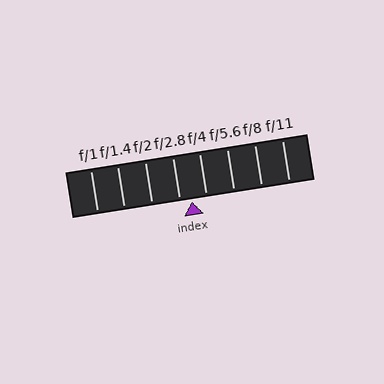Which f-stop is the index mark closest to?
The index mark is closest to f/2.8.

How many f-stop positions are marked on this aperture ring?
There are 8 f-stop positions marked.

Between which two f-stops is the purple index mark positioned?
The index mark is between f/2.8 and f/4.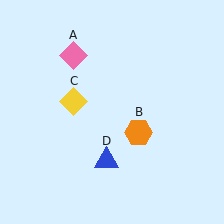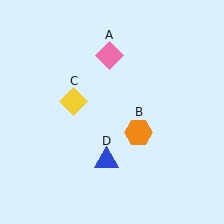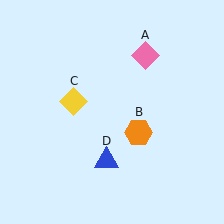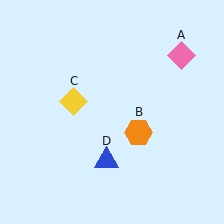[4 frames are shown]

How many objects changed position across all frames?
1 object changed position: pink diamond (object A).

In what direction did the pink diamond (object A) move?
The pink diamond (object A) moved right.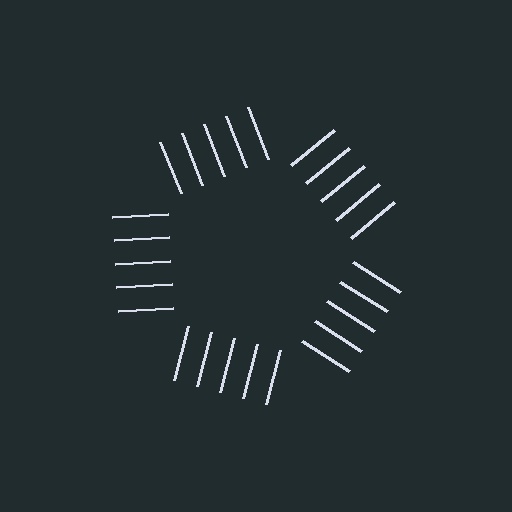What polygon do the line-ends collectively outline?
An illusory pentagon — the line segments terminate on its edges but no continuous stroke is drawn.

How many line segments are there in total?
25 — 5 along each of the 5 edges.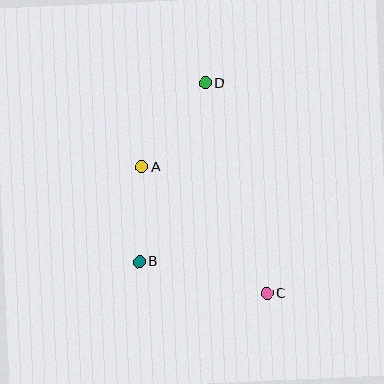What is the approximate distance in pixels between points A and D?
The distance between A and D is approximately 106 pixels.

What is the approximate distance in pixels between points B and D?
The distance between B and D is approximately 190 pixels.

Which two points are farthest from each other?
Points C and D are farthest from each other.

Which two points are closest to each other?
Points A and B are closest to each other.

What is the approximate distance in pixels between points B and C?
The distance between B and C is approximately 132 pixels.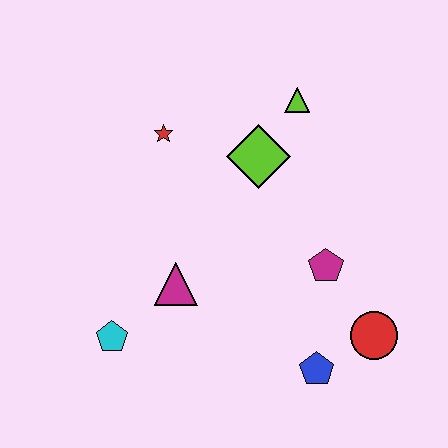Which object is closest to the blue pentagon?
The red circle is closest to the blue pentagon.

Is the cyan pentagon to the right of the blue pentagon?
No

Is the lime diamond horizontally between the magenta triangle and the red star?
No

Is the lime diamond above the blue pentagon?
Yes